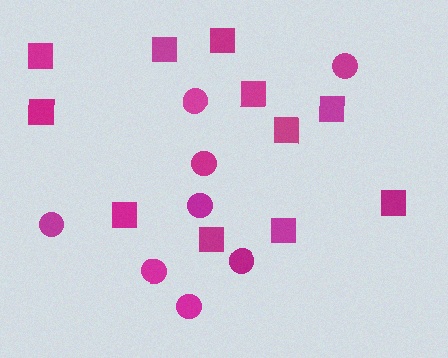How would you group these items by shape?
There are 2 groups: one group of squares (11) and one group of circles (8).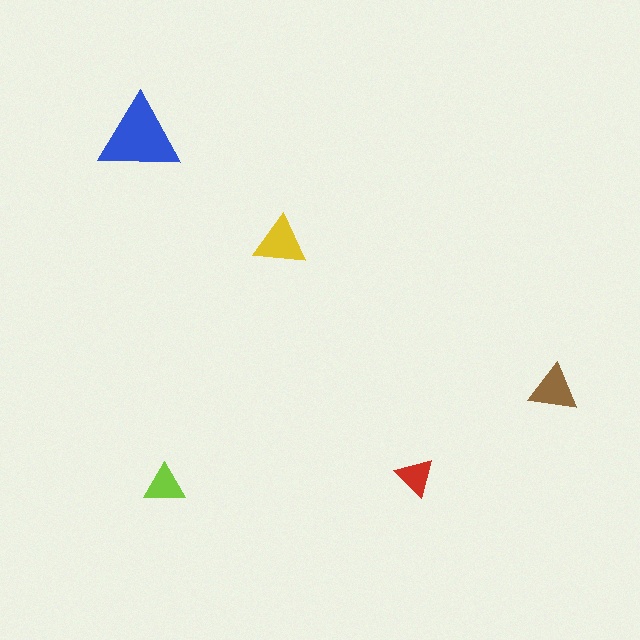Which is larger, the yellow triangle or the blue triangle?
The blue one.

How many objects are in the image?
There are 5 objects in the image.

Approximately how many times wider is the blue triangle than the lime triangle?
About 2 times wider.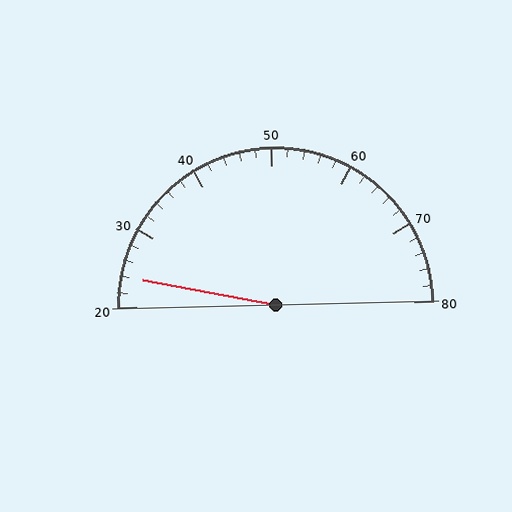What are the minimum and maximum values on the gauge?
The gauge ranges from 20 to 80.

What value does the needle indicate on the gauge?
The needle indicates approximately 24.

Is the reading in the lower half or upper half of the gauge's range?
The reading is in the lower half of the range (20 to 80).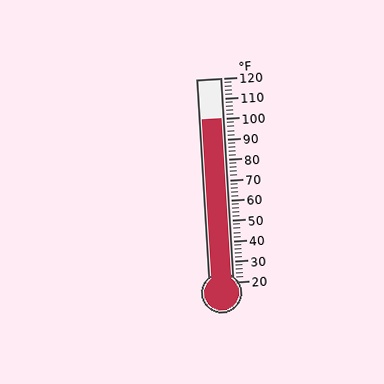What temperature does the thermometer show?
The thermometer shows approximately 100°F.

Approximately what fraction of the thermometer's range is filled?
The thermometer is filled to approximately 80% of its range.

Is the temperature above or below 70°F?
The temperature is above 70°F.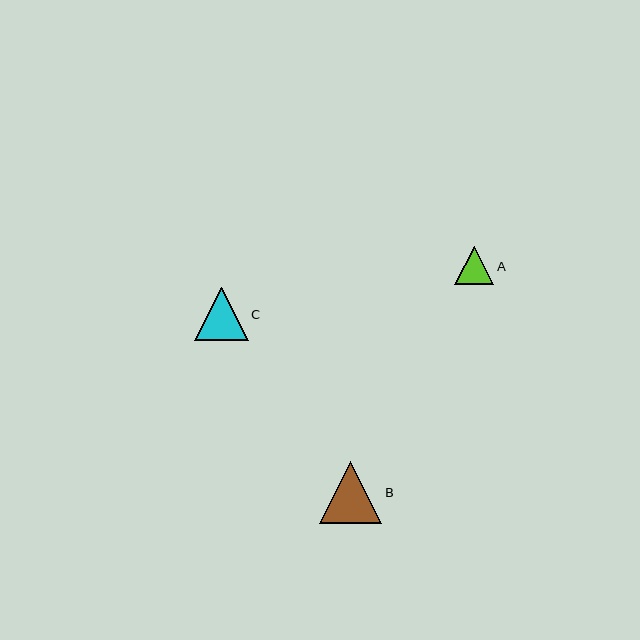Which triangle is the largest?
Triangle B is the largest with a size of approximately 62 pixels.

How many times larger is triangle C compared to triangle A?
Triangle C is approximately 1.4 times the size of triangle A.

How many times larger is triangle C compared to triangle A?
Triangle C is approximately 1.4 times the size of triangle A.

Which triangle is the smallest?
Triangle A is the smallest with a size of approximately 39 pixels.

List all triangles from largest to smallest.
From largest to smallest: B, C, A.